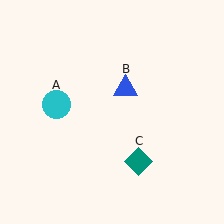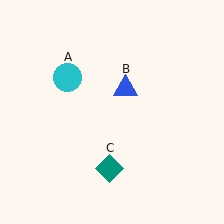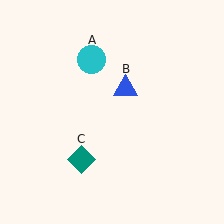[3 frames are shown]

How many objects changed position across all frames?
2 objects changed position: cyan circle (object A), teal diamond (object C).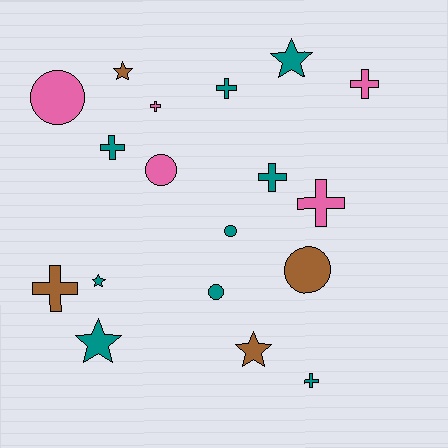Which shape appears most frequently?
Cross, with 8 objects.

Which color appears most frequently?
Teal, with 9 objects.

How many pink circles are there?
There are 2 pink circles.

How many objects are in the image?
There are 18 objects.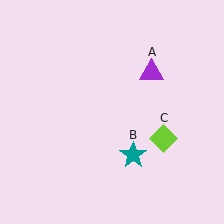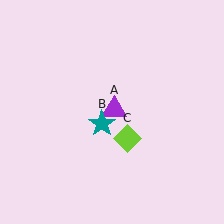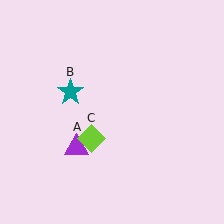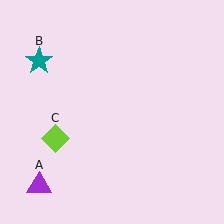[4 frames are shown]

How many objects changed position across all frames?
3 objects changed position: purple triangle (object A), teal star (object B), lime diamond (object C).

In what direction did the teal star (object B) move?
The teal star (object B) moved up and to the left.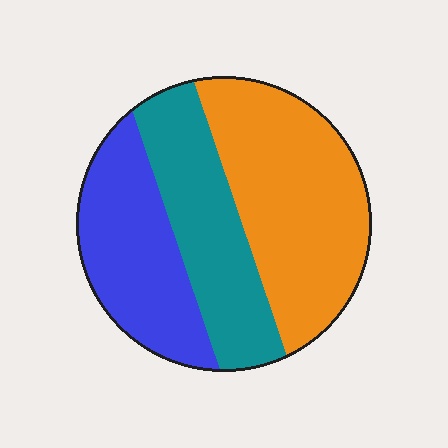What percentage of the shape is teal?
Teal takes up about one quarter (1/4) of the shape.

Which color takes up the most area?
Orange, at roughly 45%.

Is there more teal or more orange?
Orange.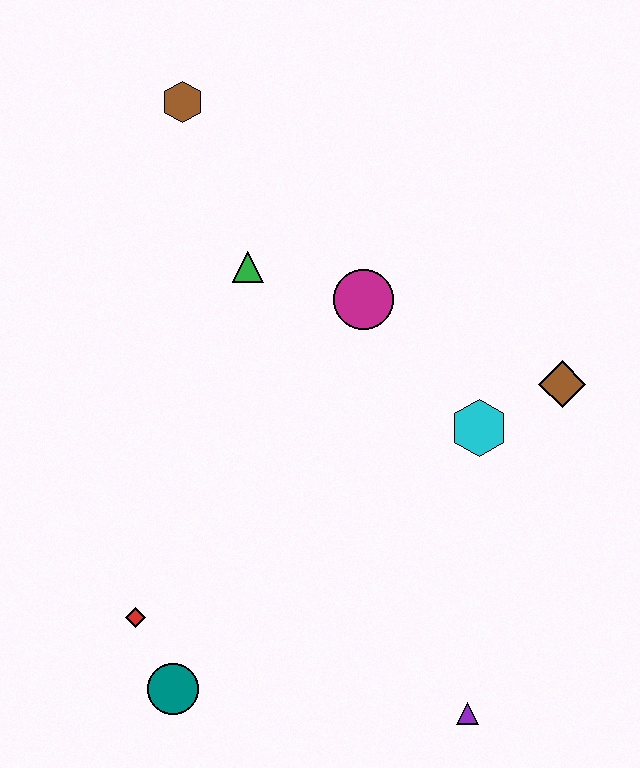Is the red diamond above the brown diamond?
No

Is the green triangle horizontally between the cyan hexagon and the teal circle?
Yes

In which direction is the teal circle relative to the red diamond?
The teal circle is below the red diamond.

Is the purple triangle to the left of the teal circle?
No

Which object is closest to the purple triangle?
The cyan hexagon is closest to the purple triangle.